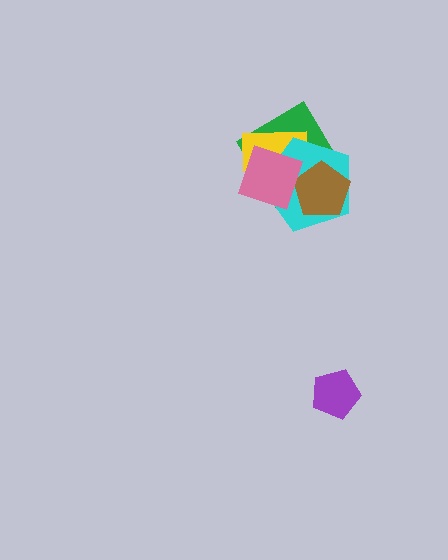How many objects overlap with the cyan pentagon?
4 objects overlap with the cyan pentagon.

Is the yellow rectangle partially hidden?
Yes, it is partially covered by another shape.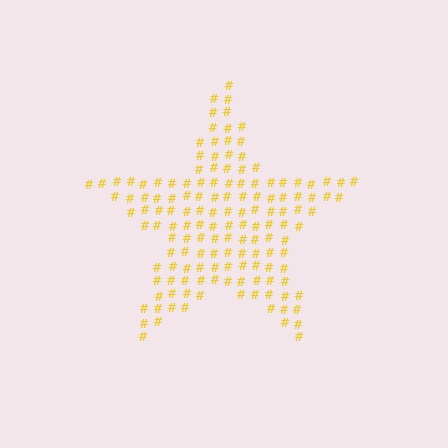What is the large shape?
The large shape is a star.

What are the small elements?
The small elements are hash symbols.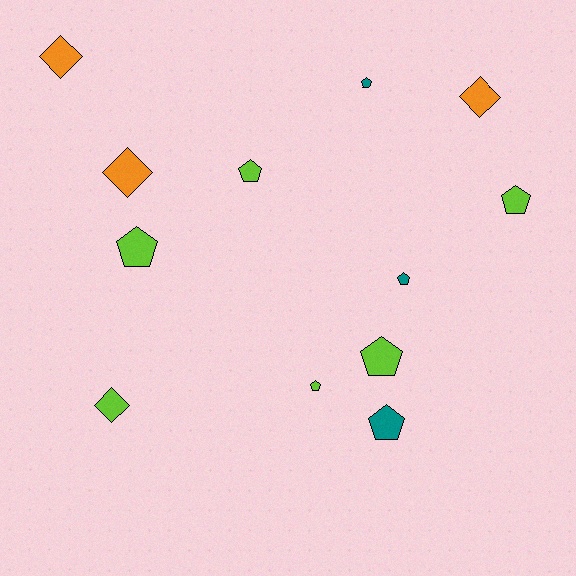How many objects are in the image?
There are 12 objects.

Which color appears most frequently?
Lime, with 6 objects.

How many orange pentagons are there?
There are no orange pentagons.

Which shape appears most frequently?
Pentagon, with 8 objects.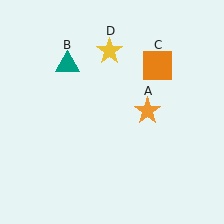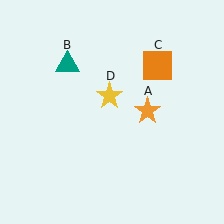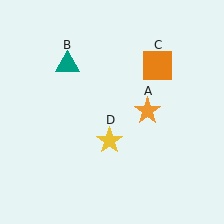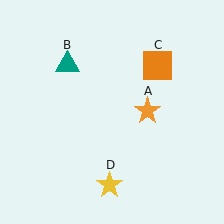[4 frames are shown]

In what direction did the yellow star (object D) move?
The yellow star (object D) moved down.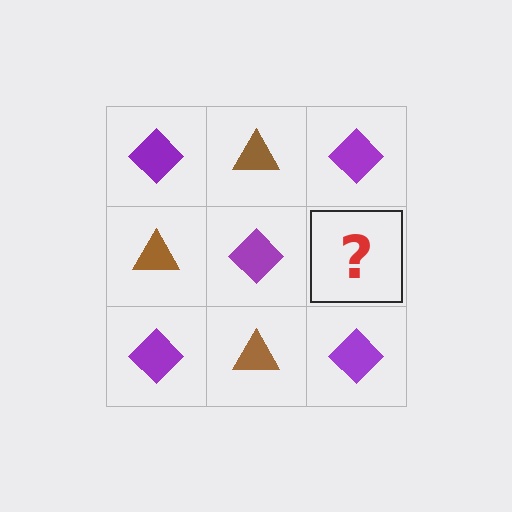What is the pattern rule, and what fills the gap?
The rule is that it alternates purple diamond and brown triangle in a checkerboard pattern. The gap should be filled with a brown triangle.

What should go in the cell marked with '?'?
The missing cell should contain a brown triangle.